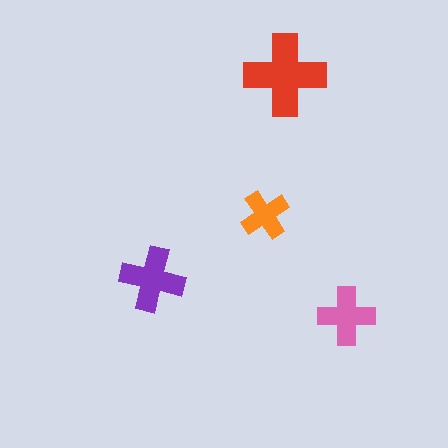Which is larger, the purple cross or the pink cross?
The purple one.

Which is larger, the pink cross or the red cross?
The red one.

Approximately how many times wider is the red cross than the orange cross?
About 1.5 times wider.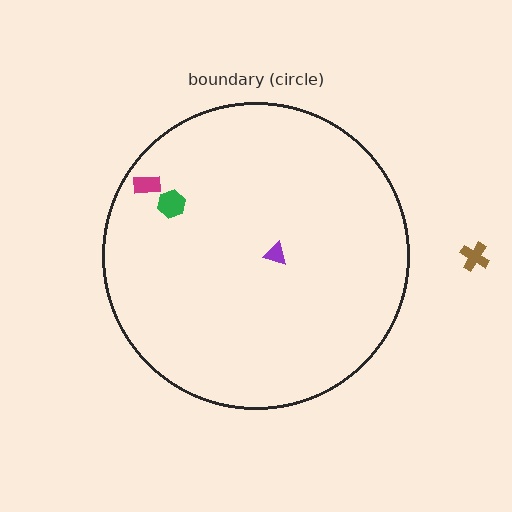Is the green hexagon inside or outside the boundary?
Inside.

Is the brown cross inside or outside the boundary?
Outside.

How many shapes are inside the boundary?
3 inside, 1 outside.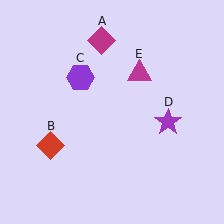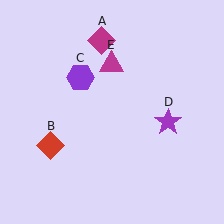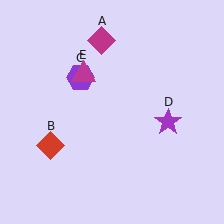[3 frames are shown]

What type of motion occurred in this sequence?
The magenta triangle (object E) rotated counterclockwise around the center of the scene.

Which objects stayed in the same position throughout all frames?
Magenta diamond (object A) and red diamond (object B) and purple hexagon (object C) and purple star (object D) remained stationary.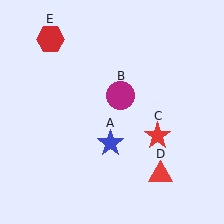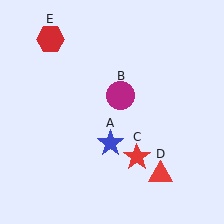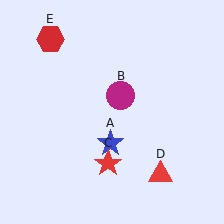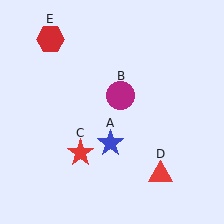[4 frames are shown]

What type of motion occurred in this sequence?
The red star (object C) rotated clockwise around the center of the scene.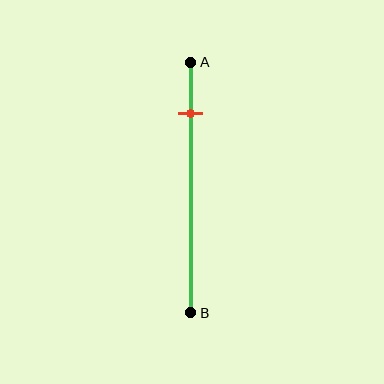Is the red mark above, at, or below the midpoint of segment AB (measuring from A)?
The red mark is above the midpoint of segment AB.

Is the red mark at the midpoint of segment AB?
No, the mark is at about 20% from A, not at the 50% midpoint.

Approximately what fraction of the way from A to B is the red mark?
The red mark is approximately 20% of the way from A to B.